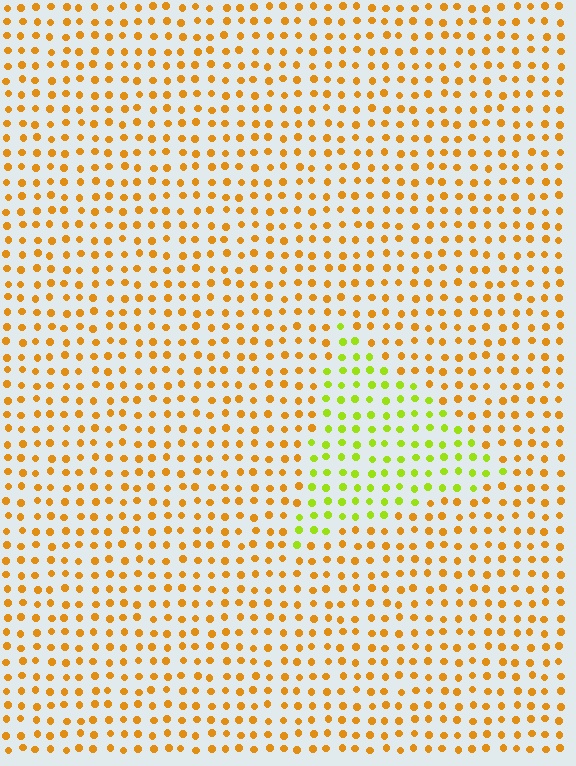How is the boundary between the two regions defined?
The boundary is defined purely by a slight shift in hue (about 46 degrees). Spacing, size, and orientation are identical on both sides.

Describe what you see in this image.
The image is filled with small orange elements in a uniform arrangement. A triangle-shaped region is visible where the elements are tinted to a slightly different hue, forming a subtle color boundary.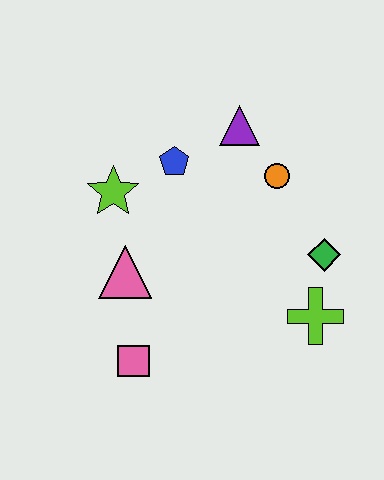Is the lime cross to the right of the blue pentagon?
Yes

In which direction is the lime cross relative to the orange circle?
The lime cross is below the orange circle.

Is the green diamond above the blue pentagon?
No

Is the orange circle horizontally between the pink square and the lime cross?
Yes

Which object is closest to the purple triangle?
The orange circle is closest to the purple triangle.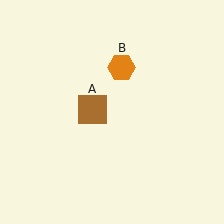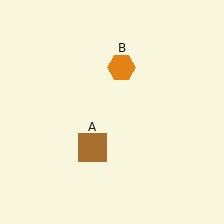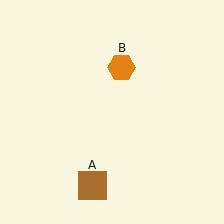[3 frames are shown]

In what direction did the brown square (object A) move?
The brown square (object A) moved down.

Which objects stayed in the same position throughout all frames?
Orange hexagon (object B) remained stationary.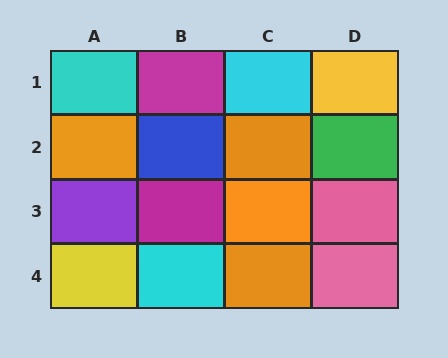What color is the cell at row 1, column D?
Yellow.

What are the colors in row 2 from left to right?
Orange, blue, orange, green.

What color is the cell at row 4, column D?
Pink.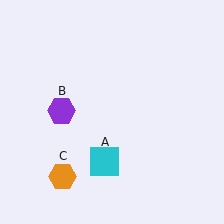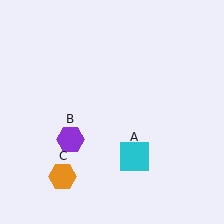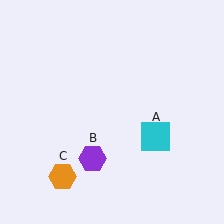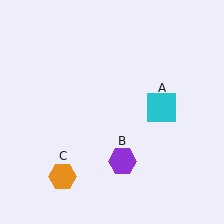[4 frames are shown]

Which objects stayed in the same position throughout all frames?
Orange hexagon (object C) remained stationary.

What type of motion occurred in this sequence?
The cyan square (object A), purple hexagon (object B) rotated counterclockwise around the center of the scene.